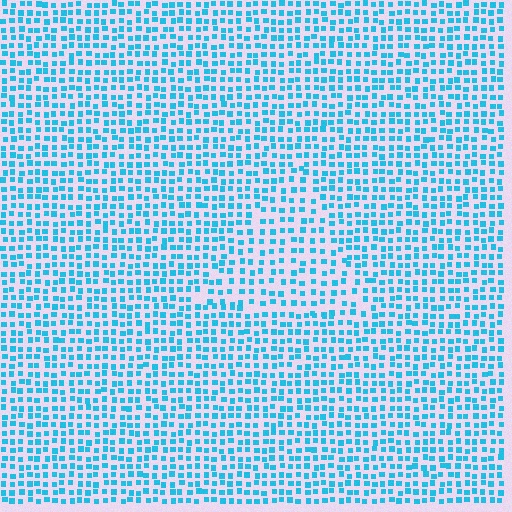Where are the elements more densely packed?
The elements are more densely packed outside the triangle boundary.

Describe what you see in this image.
The image contains small cyan elements arranged at two different densities. A triangle-shaped region is visible where the elements are less densely packed than the surrounding area.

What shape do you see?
I see a triangle.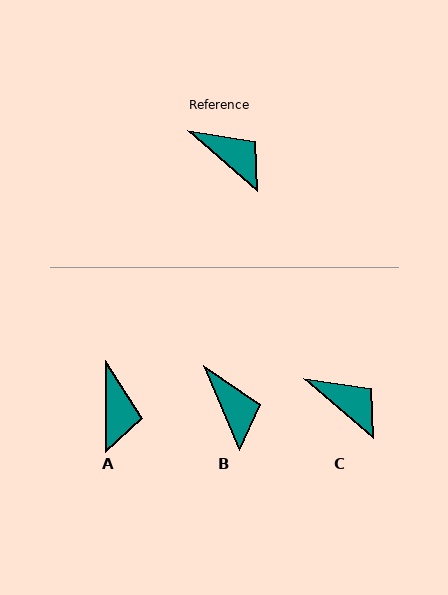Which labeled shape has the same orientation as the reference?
C.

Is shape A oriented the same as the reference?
No, it is off by about 49 degrees.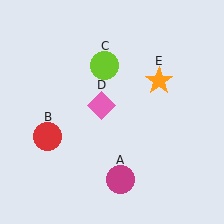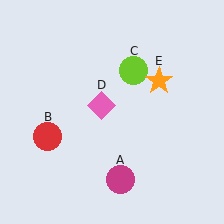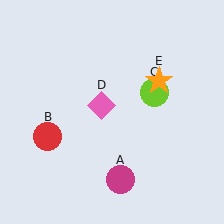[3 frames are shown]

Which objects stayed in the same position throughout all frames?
Magenta circle (object A) and red circle (object B) and pink diamond (object D) and orange star (object E) remained stationary.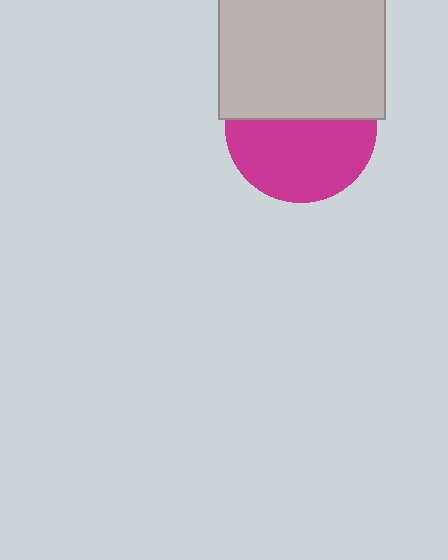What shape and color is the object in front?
The object in front is a light gray rectangle.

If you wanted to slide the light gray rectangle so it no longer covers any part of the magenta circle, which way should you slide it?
Slide it up — that is the most direct way to separate the two shapes.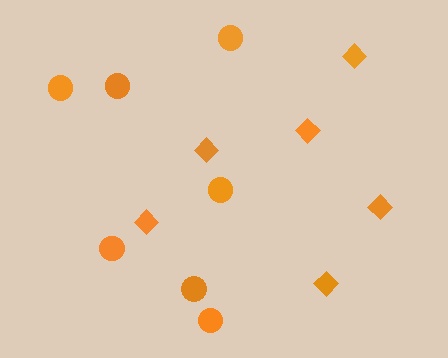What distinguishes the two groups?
There are 2 groups: one group of diamonds (6) and one group of circles (7).